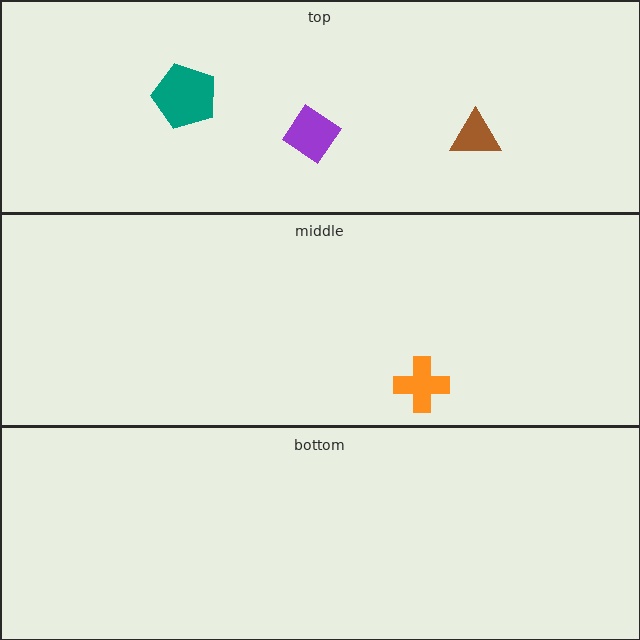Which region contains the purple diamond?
The top region.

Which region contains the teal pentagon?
The top region.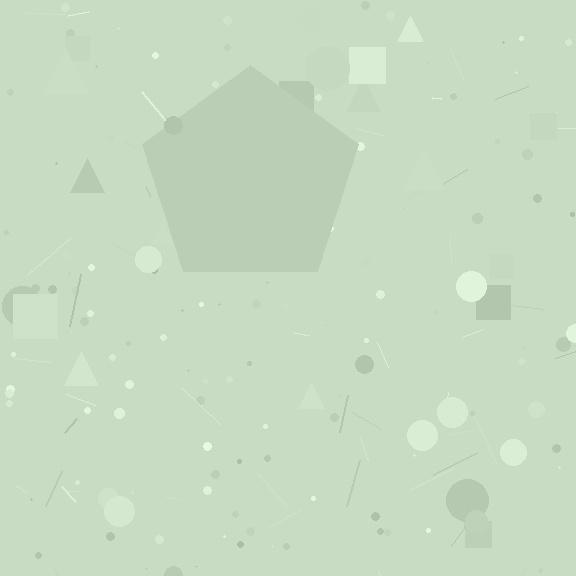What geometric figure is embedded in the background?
A pentagon is embedded in the background.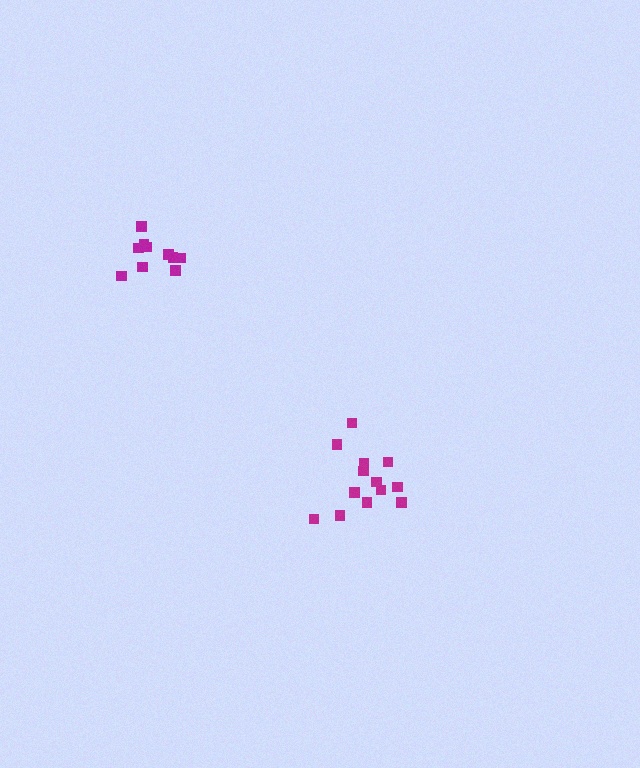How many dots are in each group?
Group 1: 10 dots, Group 2: 13 dots (23 total).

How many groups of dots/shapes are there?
There are 2 groups.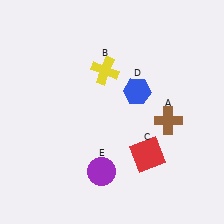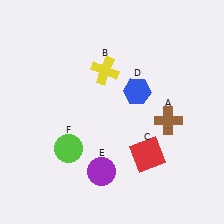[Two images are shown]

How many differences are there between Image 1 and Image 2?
There is 1 difference between the two images.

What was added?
A lime circle (F) was added in Image 2.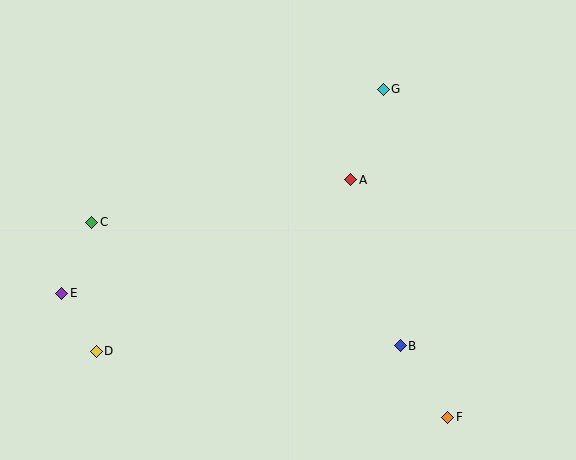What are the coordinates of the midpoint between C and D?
The midpoint between C and D is at (94, 287).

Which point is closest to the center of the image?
Point A at (351, 180) is closest to the center.